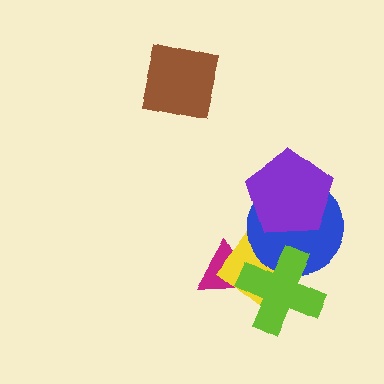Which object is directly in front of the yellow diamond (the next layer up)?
The blue circle is directly in front of the yellow diamond.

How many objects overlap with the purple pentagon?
1 object overlaps with the purple pentagon.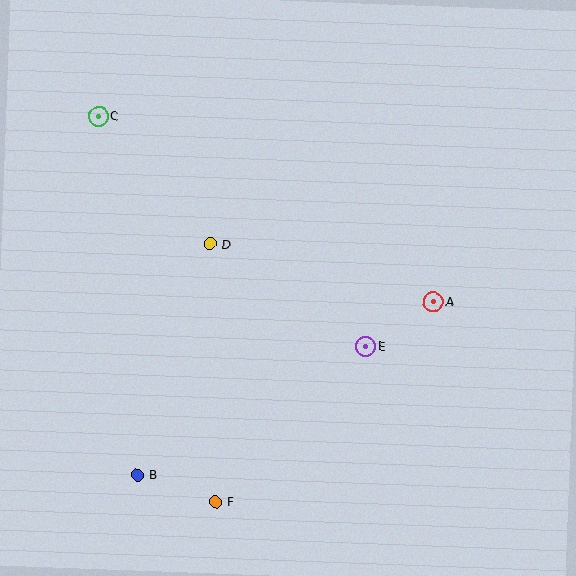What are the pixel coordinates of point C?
Point C is at (98, 116).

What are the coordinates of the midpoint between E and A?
The midpoint between E and A is at (399, 324).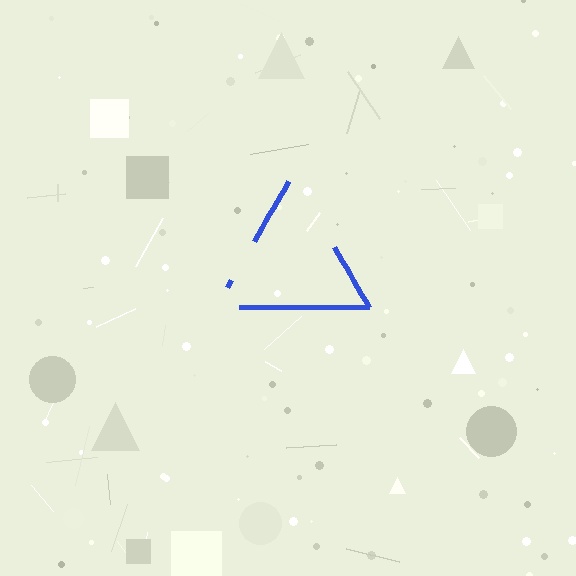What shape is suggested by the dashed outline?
The dashed outline suggests a triangle.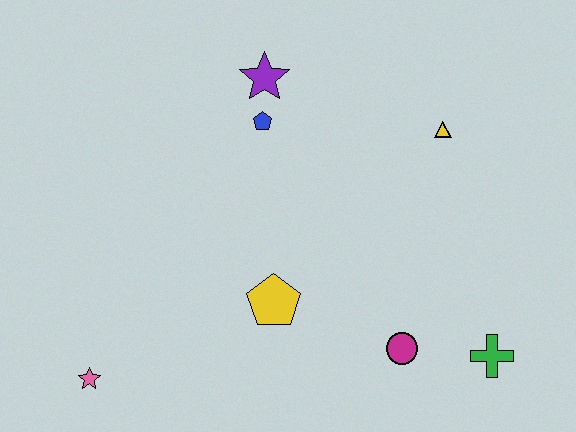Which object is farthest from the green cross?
The pink star is farthest from the green cross.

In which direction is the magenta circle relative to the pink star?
The magenta circle is to the right of the pink star.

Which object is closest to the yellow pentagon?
The magenta circle is closest to the yellow pentagon.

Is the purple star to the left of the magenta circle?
Yes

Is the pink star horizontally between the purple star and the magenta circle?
No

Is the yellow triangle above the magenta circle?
Yes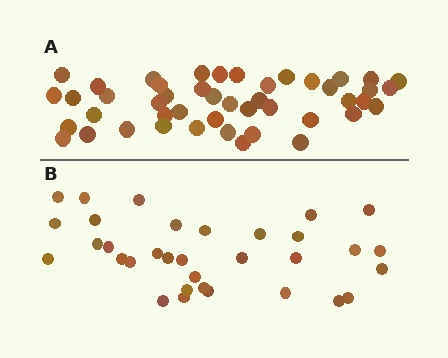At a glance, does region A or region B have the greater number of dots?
Region A (the top region) has more dots.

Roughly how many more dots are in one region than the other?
Region A has approximately 15 more dots than region B.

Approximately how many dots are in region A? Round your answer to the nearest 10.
About 50 dots. (The exact count is 46, which rounds to 50.)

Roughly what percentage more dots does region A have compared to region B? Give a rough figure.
About 40% more.